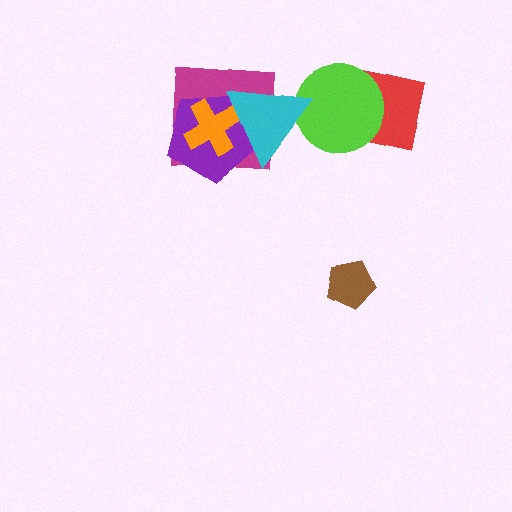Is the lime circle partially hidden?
Yes, it is partially covered by another shape.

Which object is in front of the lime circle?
The cyan triangle is in front of the lime circle.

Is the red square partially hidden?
Yes, it is partially covered by another shape.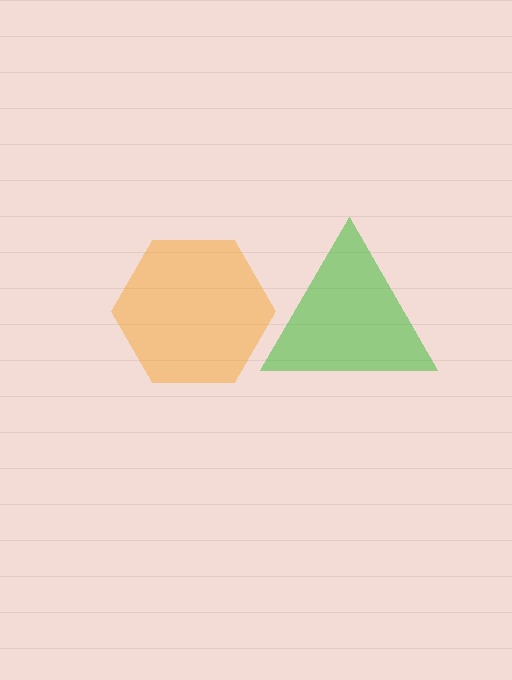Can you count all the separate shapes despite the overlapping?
Yes, there are 2 separate shapes.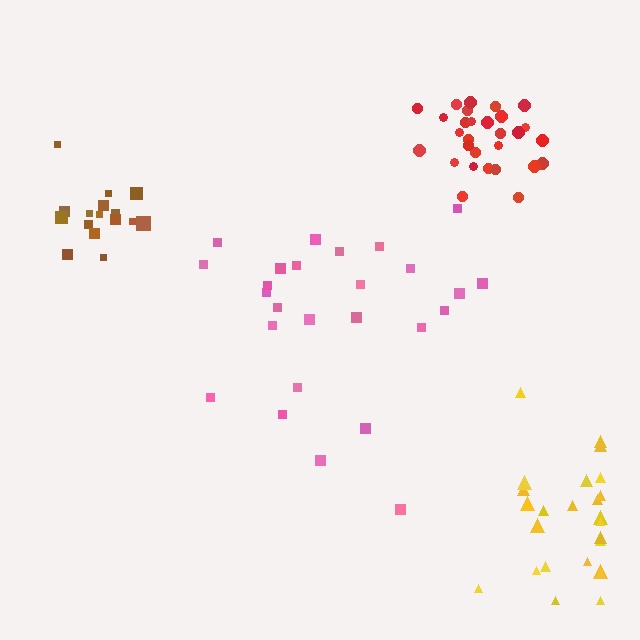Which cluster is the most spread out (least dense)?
Pink.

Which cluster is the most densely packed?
Red.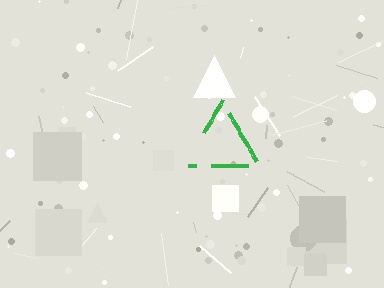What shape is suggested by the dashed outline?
The dashed outline suggests a triangle.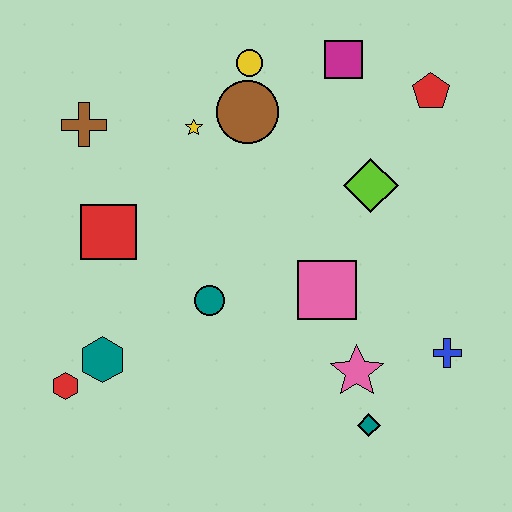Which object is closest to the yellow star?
The brown circle is closest to the yellow star.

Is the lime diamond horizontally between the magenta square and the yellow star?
No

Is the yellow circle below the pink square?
No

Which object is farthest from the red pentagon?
The red hexagon is farthest from the red pentagon.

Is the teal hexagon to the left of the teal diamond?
Yes